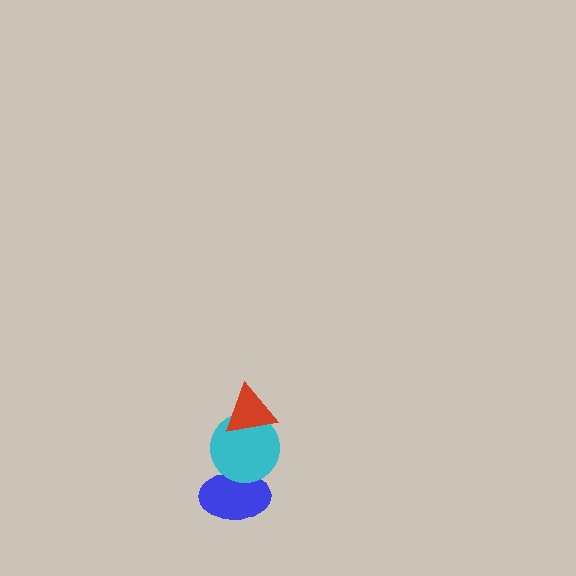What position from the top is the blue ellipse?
The blue ellipse is 3rd from the top.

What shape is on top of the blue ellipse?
The cyan circle is on top of the blue ellipse.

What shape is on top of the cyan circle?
The red triangle is on top of the cyan circle.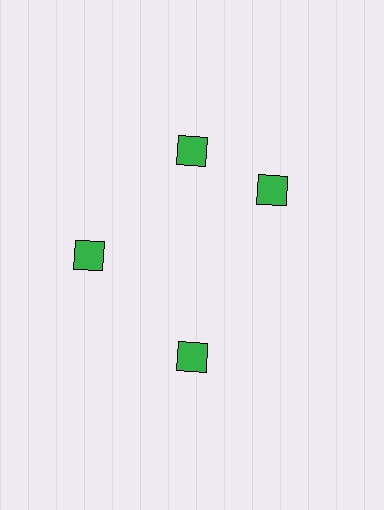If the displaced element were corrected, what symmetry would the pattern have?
It would have 4-fold rotational symmetry — the pattern would map onto itself every 90 degrees.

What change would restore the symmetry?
The symmetry would be restored by rotating it back into even spacing with its neighbors so that all 4 diamonds sit at equal angles and equal distance from the center.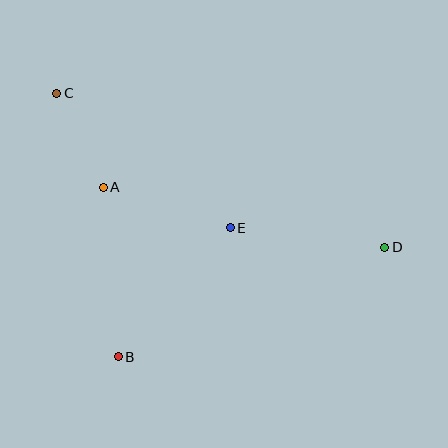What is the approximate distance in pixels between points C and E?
The distance between C and E is approximately 220 pixels.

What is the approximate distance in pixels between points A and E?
The distance between A and E is approximately 134 pixels.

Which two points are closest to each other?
Points A and C are closest to each other.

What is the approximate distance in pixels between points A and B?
The distance between A and B is approximately 170 pixels.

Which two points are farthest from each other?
Points C and D are farthest from each other.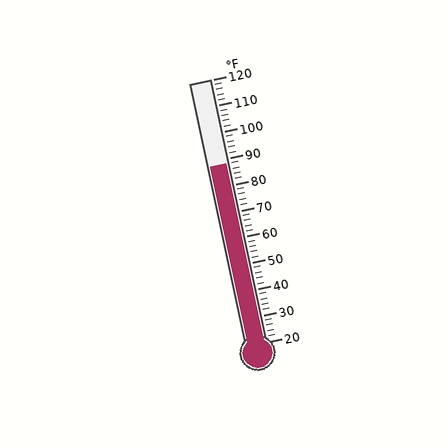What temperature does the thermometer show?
The thermometer shows approximately 88°F.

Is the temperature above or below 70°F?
The temperature is above 70°F.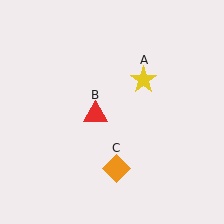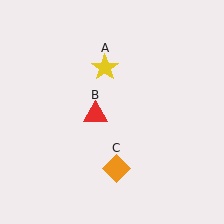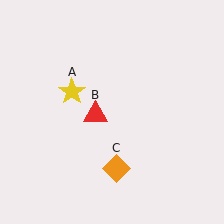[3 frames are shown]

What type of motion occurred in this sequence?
The yellow star (object A) rotated counterclockwise around the center of the scene.